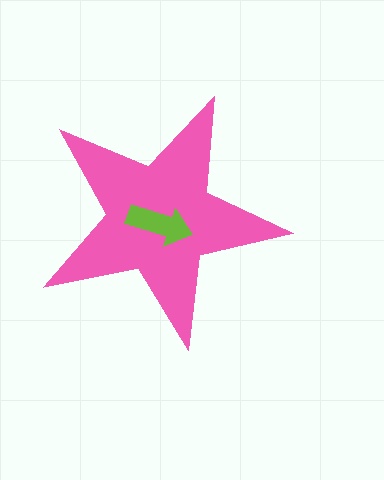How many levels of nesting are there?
2.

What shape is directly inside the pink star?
The lime arrow.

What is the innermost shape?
The lime arrow.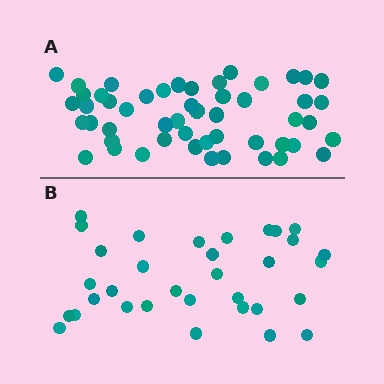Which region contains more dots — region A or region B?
Region A (the top region) has more dots.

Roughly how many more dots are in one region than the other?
Region A has approximately 20 more dots than region B.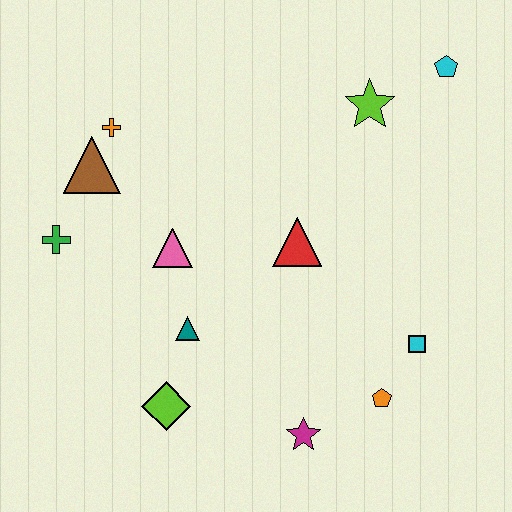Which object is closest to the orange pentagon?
The cyan square is closest to the orange pentagon.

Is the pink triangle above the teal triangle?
Yes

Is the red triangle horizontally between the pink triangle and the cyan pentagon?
Yes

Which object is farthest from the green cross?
The cyan pentagon is farthest from the green cross.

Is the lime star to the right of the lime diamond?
Yes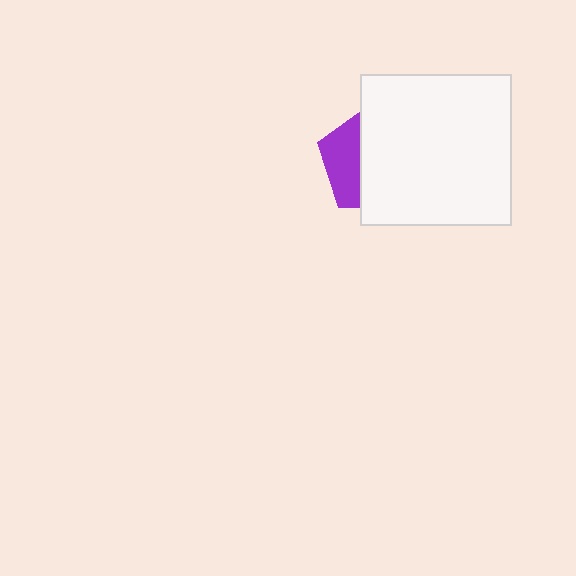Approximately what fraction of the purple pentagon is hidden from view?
Roughly 66% of the purple pentagon is hidden behind the white square.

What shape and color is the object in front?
The object in front is a white square.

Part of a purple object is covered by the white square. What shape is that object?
It is a pentagon.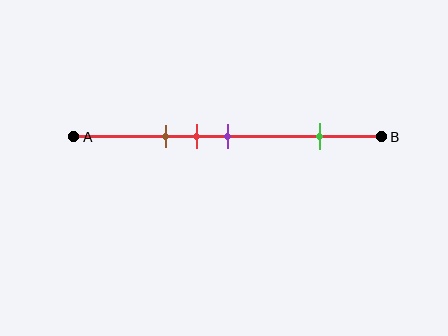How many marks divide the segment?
There are 4 marks dividing the segment.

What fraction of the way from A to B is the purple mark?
The purple mark is approximately 50% (0.5) of the way from A to B.